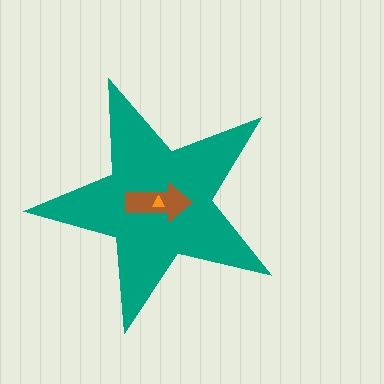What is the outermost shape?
The teal star.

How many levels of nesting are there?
3.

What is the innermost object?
The orange triangle.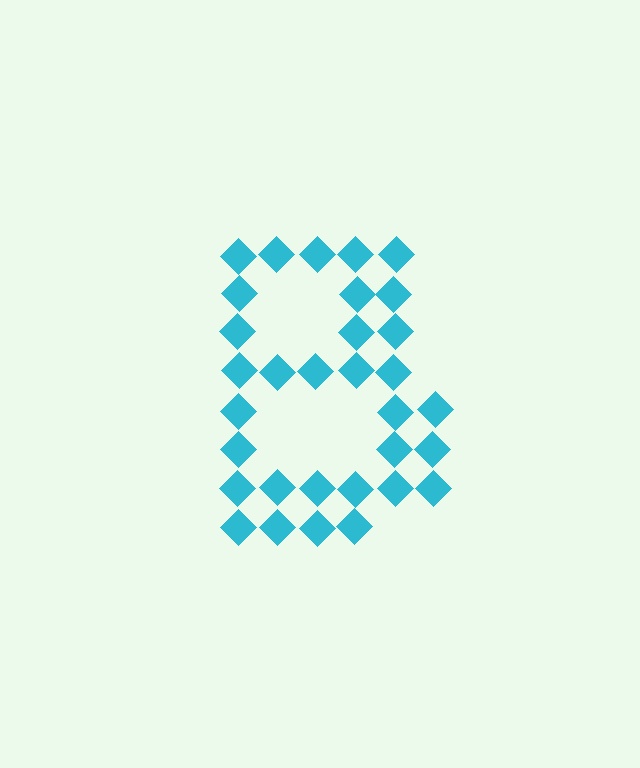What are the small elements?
The small elements are diamonds.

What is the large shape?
The large shape is the letter B.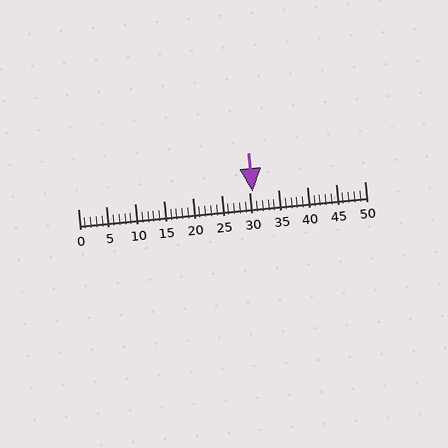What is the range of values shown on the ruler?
The ruler shows values from 0 to 50.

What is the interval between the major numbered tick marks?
The major tick marks are spaced 5 units apart.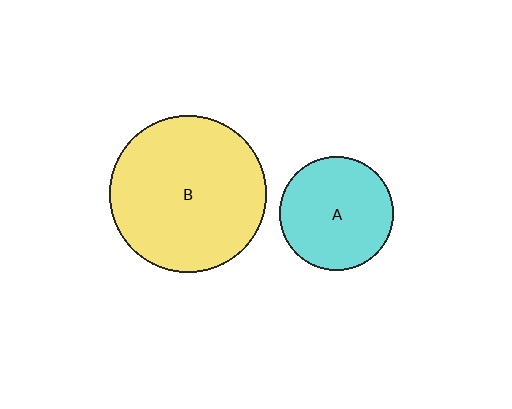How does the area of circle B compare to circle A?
Approximately 1.9 times.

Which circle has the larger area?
Circle B (yellow).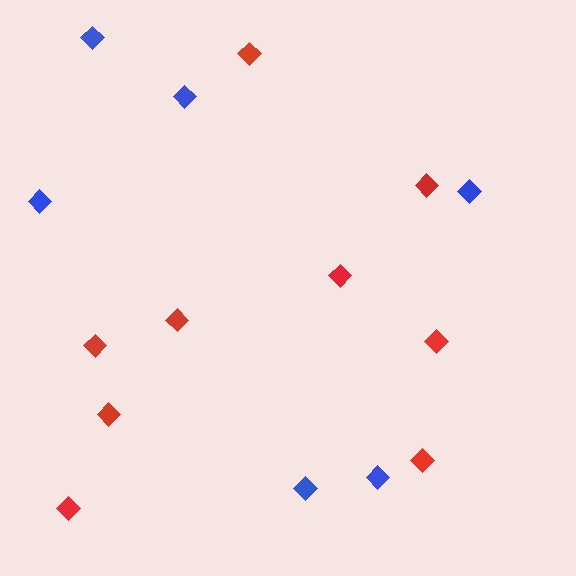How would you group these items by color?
There are 2 groups: one group of red diamonds (9) and one group of blue diamonds (6).